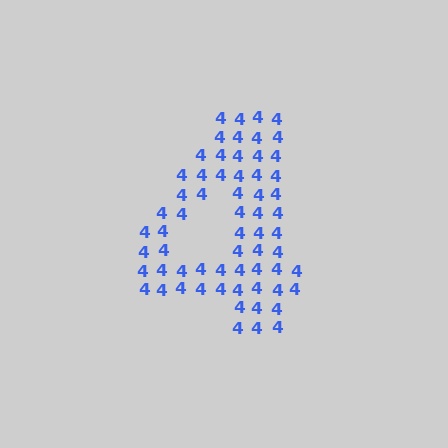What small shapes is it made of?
It is made of small digit 4's.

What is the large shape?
The large shape is the digit 4.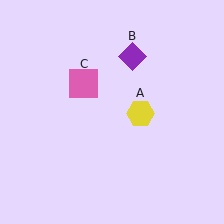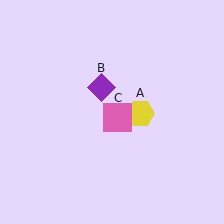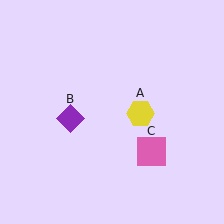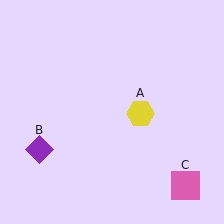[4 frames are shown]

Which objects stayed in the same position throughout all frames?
Yellow hexagon (object A) remained stationary.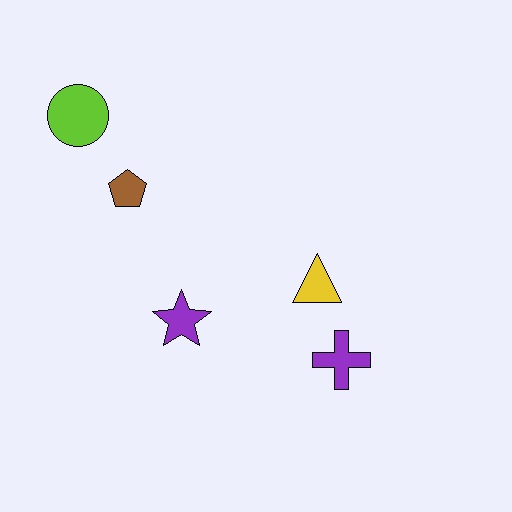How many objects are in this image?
There are 5 objects.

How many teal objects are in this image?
There are no teal objects.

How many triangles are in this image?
There is 1 triangle.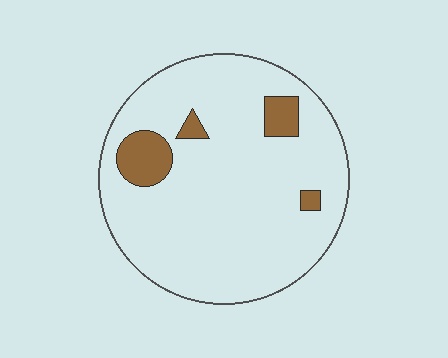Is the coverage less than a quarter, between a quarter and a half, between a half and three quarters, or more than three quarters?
Less than a quarter.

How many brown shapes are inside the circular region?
4.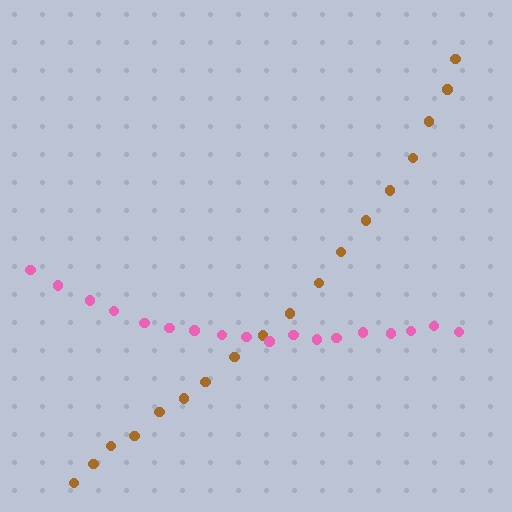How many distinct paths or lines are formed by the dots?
There are 2 distinct paths.